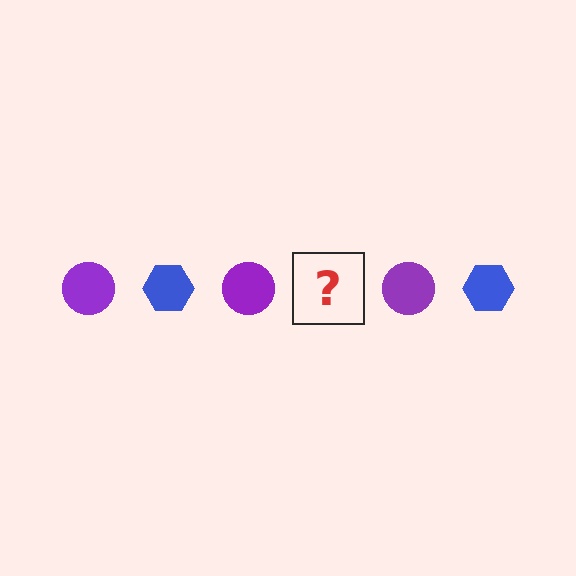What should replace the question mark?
The question mark should be replaced with a blue hexagon.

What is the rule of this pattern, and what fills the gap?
The rule is that the pattern alternates between purple circle and blue hexagon. The gap should be filled with a blue hexagon.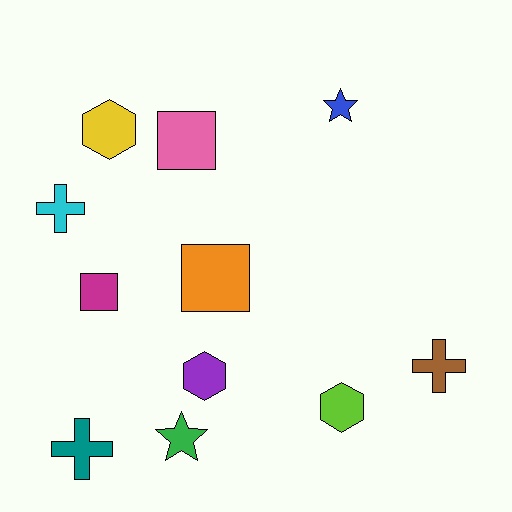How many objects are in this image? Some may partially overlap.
There are 11 objects.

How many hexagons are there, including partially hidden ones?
There are 3 hexagons.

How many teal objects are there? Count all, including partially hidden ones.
There is 1 teal object.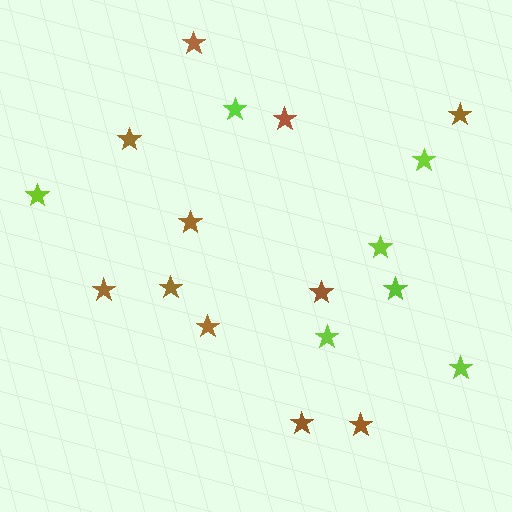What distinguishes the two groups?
There are 2 groups: one group of brown stars (11) and one group of lime stars (7).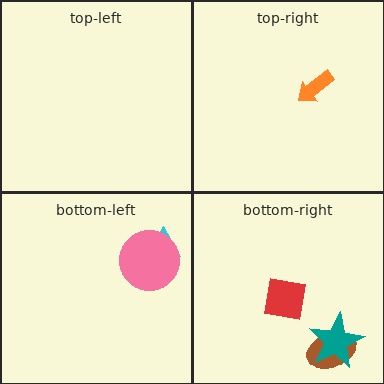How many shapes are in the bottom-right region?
3.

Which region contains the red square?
The bottom-right region.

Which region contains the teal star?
The bottom-right region.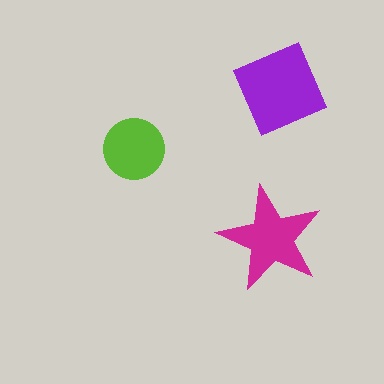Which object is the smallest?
The lime circle.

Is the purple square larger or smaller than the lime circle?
Larger.